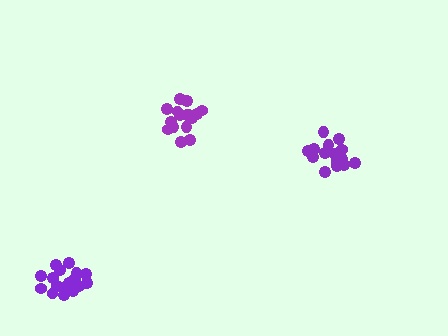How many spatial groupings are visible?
There are 3 spatial groupings.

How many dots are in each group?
Group 1: 18 dots, Group 2: 16 dots, Group 3: 16 dots (50 total).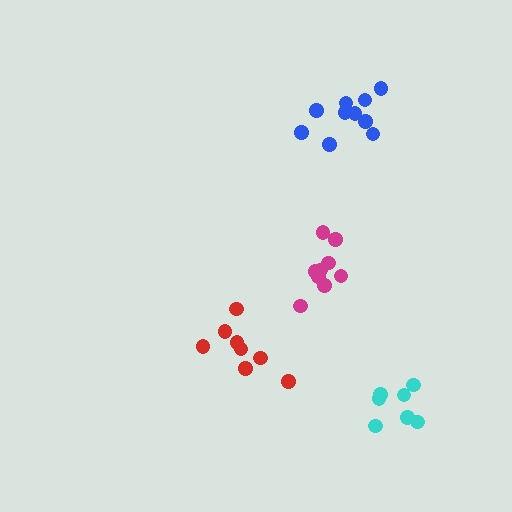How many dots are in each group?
Group 1: 10 dots, Group 2: 9 dots, Group 3: 8 dots, Group 4: 7 dots (34 total).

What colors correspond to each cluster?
The clusters are colored: blue, magenta, red, cyan.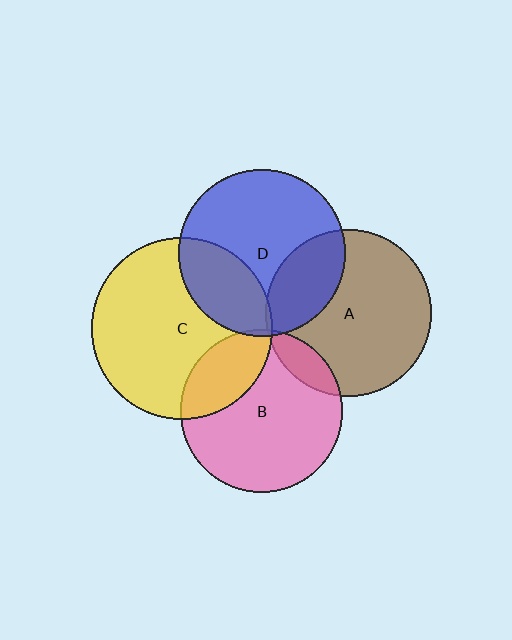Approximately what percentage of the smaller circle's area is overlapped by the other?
Approximately 5%.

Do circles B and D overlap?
Yes.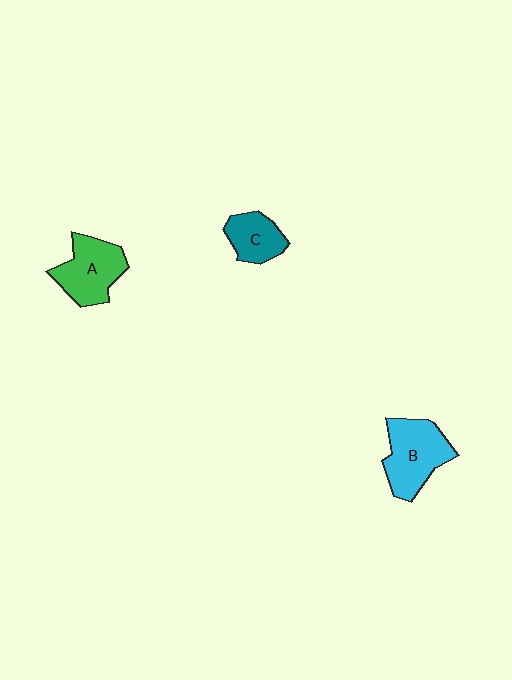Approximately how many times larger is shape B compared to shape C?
Approximately 1.6 times.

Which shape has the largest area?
Shape B (cyan).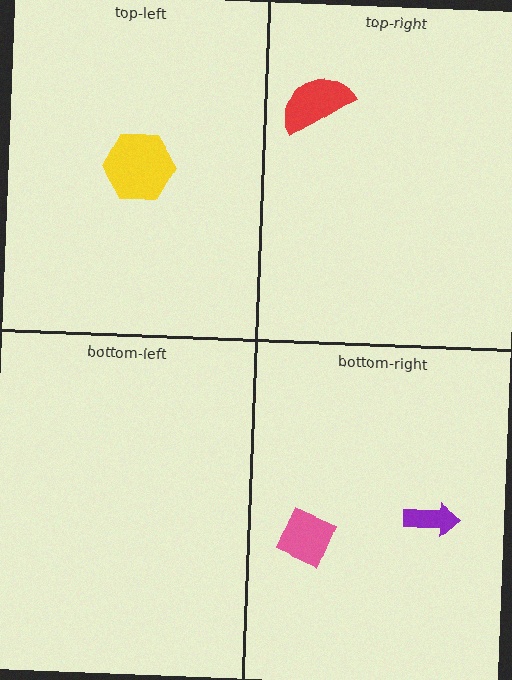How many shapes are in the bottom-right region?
2.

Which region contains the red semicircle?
The top-right region.